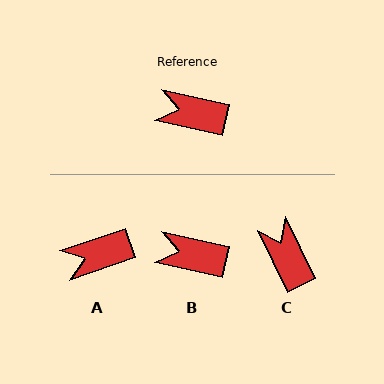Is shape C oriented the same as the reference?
No, it is off by about 51 degrees.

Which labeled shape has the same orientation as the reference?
B.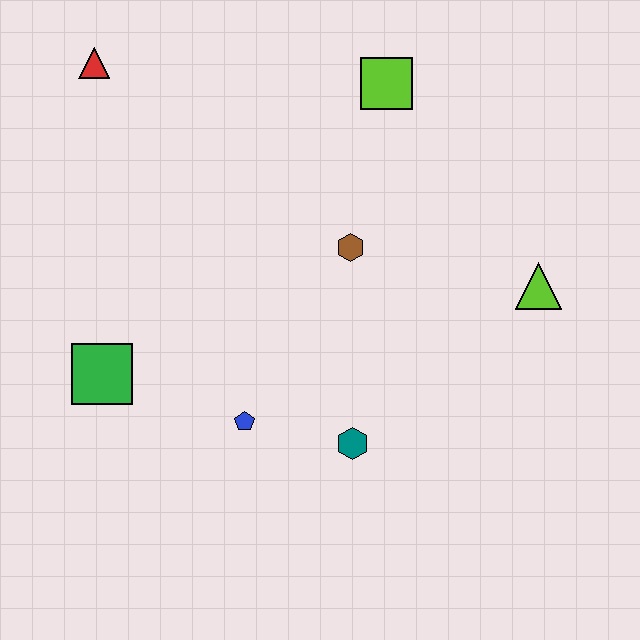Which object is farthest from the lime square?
The green square is farthest from the lime square.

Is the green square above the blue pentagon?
Yes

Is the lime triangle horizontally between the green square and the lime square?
No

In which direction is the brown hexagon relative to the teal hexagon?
The brown hexagon is above the teal hexagon.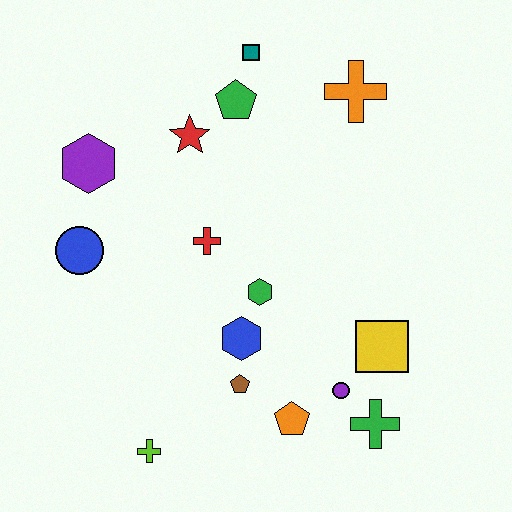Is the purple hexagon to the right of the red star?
No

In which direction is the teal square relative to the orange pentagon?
The teal square is above the orange pentagon.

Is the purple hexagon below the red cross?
No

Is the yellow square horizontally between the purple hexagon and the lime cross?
No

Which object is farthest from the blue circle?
The green cross is farthest from the blue circle.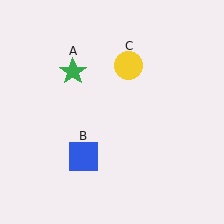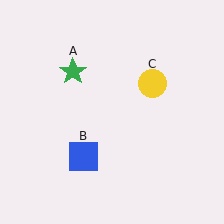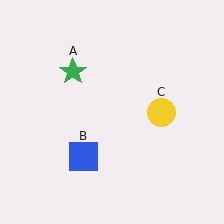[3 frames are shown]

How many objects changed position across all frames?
1 object changed position: yellow circle (object C).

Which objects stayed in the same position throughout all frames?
Green star (object A) and blue square (object B) remained stationary.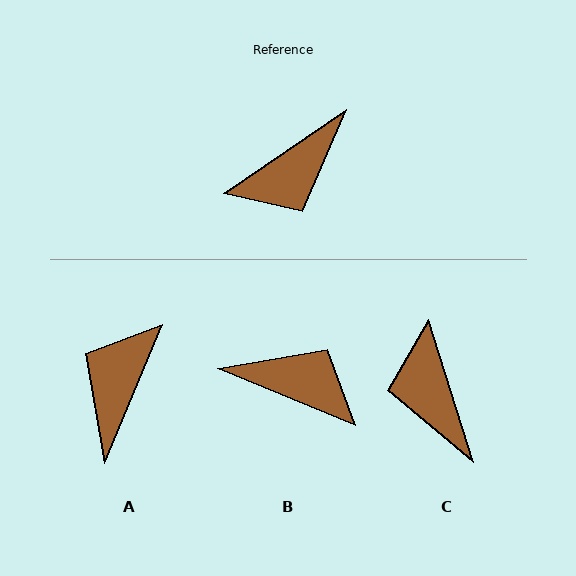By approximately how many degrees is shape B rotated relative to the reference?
Approximately 123 degrees counter-clockwise.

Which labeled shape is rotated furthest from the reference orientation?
A, about 147 degrees away.